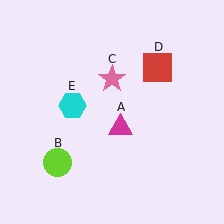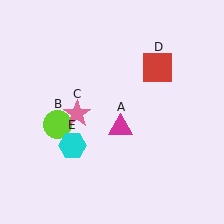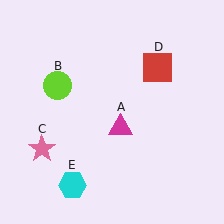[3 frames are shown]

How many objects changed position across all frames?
3 objects changed position: lime circle (object B), pink star (object C), cyan hexagon (object E).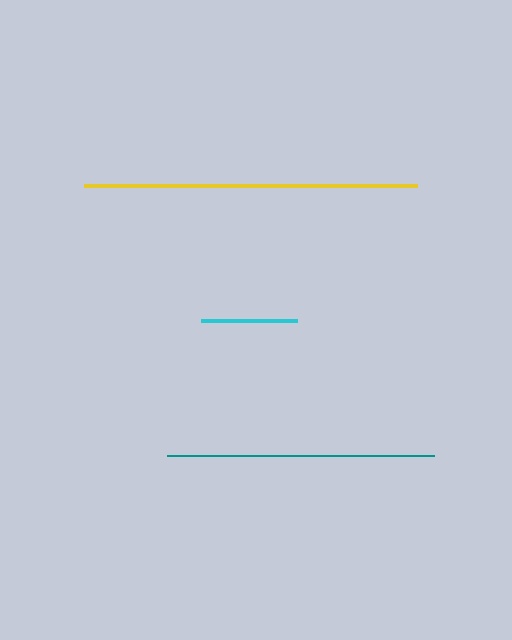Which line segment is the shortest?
The cyan line is the shortest at approximately 96 pixels.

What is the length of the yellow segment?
The yellow segment is approximately 332 pixels long.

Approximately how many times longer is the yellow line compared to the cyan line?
The yellow line is approximately 3.5 times the length of the cyan line.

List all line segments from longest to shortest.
From longest to shortest: yellow, teal, cyan.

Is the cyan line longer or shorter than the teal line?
The teal line is longer than the cyan line.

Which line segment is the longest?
The yellow line is the longest at approximately 332 pixels.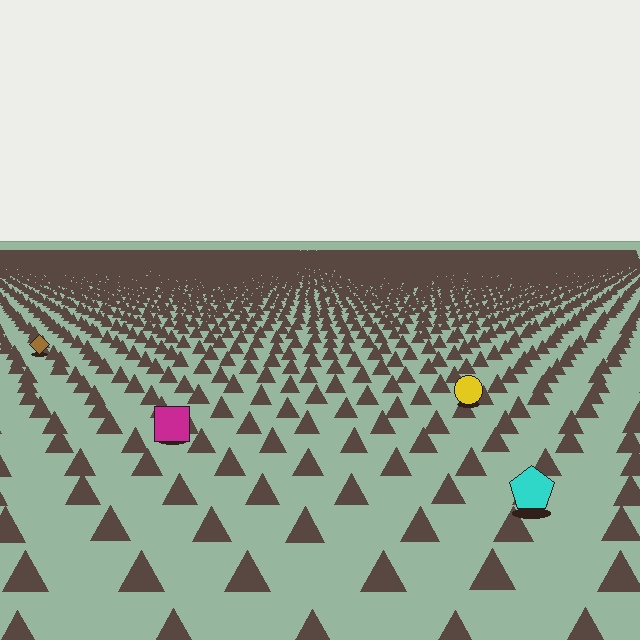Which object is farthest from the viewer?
The brown diamond is farthest from the viewer. It appears smaller and the ground texture around it is denser.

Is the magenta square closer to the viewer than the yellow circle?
Yes. The magenta square is closer — you can tell from the texture gradient: the ground texture is coarser near it.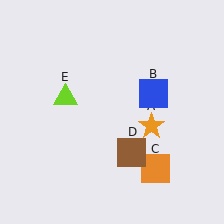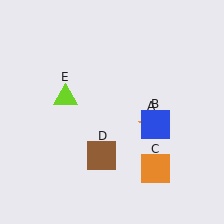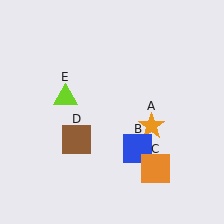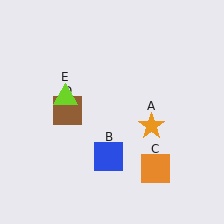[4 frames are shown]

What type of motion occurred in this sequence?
The blue square (object B), brown square (object D) rotated clockwise around the center of the scene.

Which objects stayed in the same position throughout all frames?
Orange star (object A) and orange square (object C) and lime triangle (object E) remained stationary.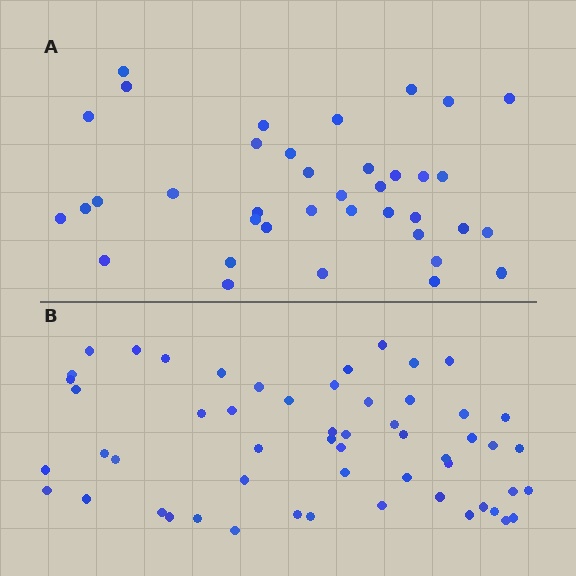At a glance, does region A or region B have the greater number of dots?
Region B (the bottom region) has more dots.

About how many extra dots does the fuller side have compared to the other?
Region B has approximately 15 more dots than region A.